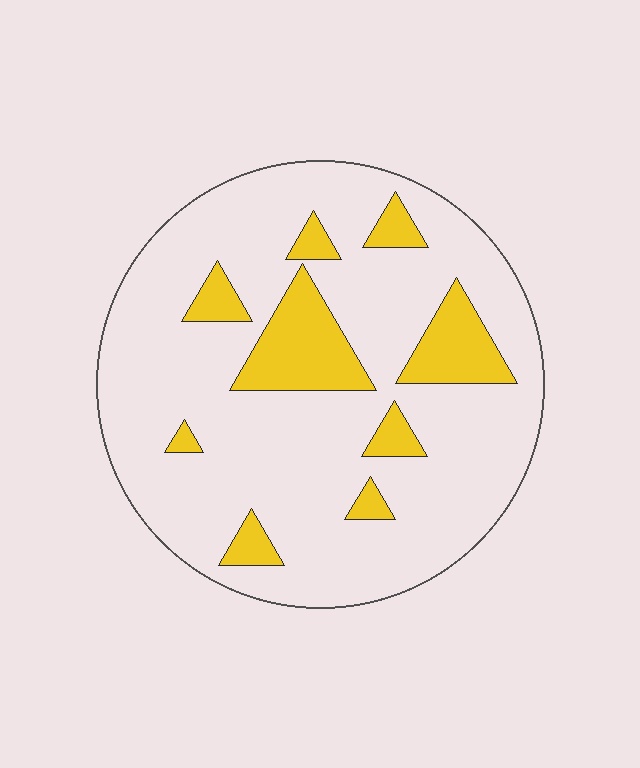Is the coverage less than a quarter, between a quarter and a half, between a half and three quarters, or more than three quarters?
Less than a quarter.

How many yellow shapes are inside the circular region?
9.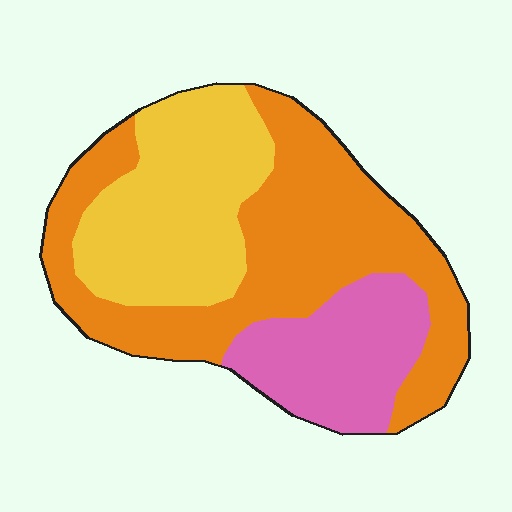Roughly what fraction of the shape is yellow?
Yellow covers about 30% of the shape.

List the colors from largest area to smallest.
From largest to smallest: orange, yellow, pink.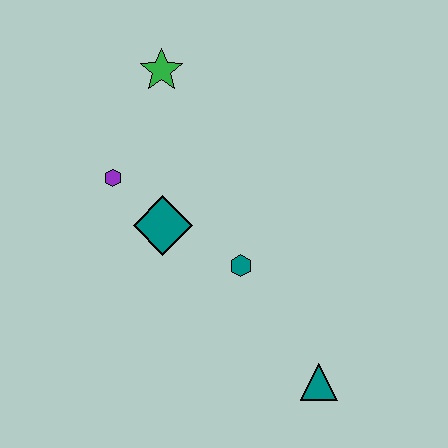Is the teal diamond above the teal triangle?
Yes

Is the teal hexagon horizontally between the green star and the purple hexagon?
No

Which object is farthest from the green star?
The teal triangle is farthest from the green star.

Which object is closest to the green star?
The purple hexagon is closest to the green star.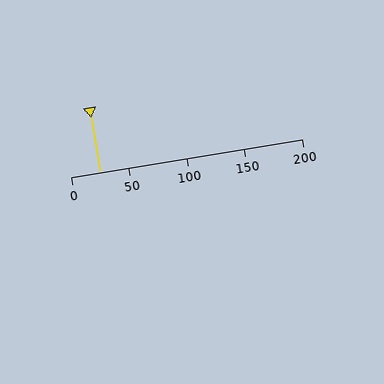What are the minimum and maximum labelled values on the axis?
The axis runs from 0 to 200.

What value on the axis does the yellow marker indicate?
The marker indicates approximately 25.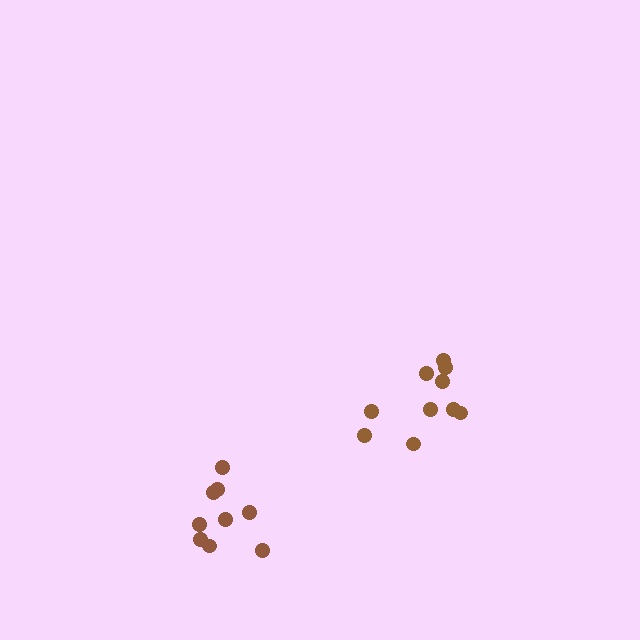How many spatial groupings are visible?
There are 2 spatial groupings.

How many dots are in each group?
Group 1: 9 dots, Group 2: 10 dots (19 total).